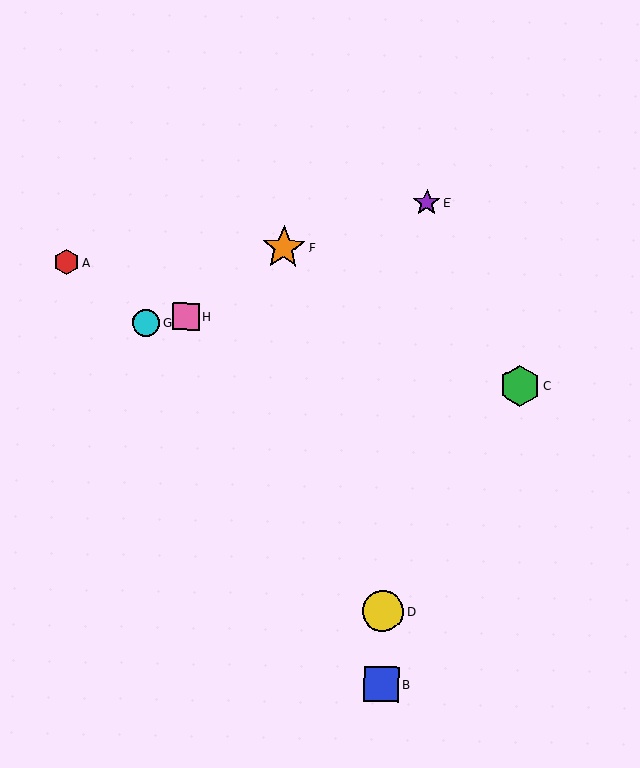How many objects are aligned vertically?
2 objects (B, D) are aligned vertically.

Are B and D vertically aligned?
Yes, both are at x≈382.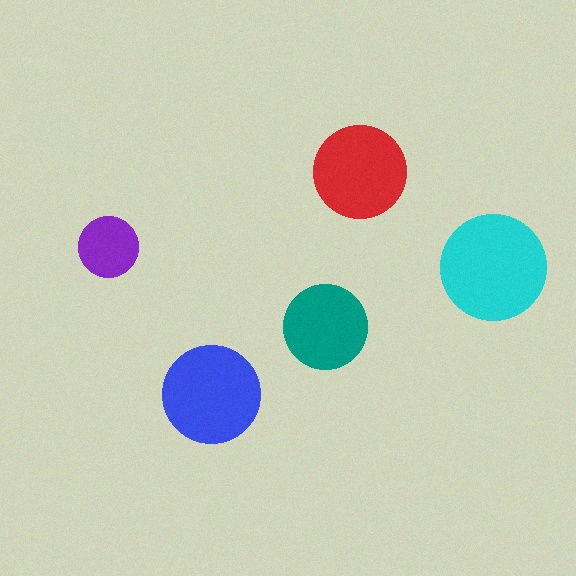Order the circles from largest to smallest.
the cyan one, the blue one, the red one, the teal one, the purple one.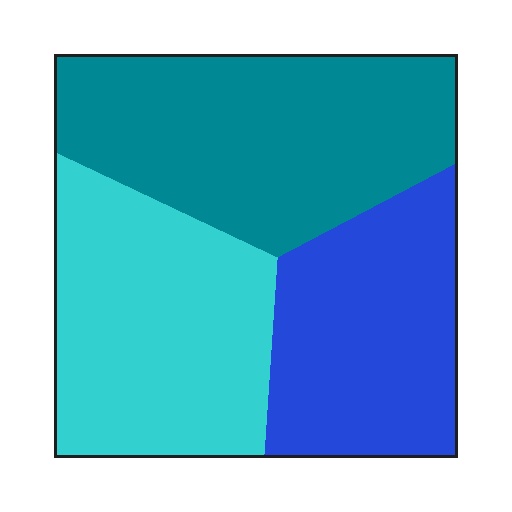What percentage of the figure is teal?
Teal takes up between a quarter and a half of the figure.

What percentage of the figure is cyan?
Cyan covers about 35% of the figure.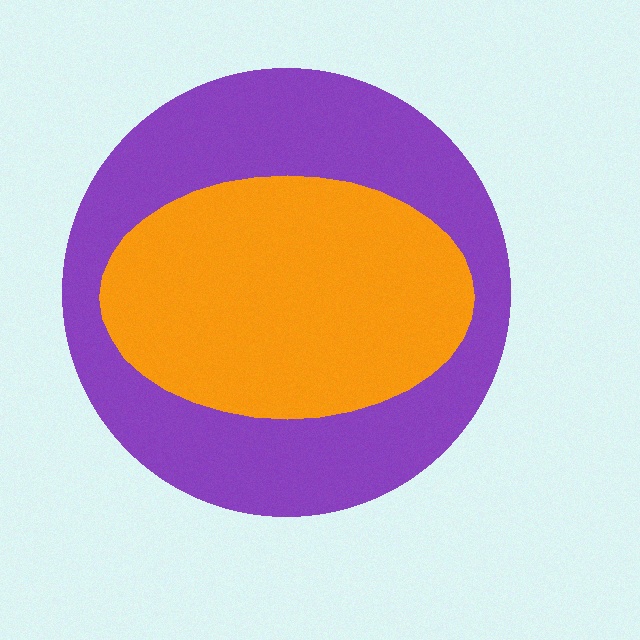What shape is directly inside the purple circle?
The orange ellipse.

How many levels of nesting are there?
2.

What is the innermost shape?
The orange ellipse.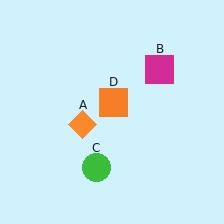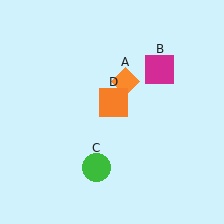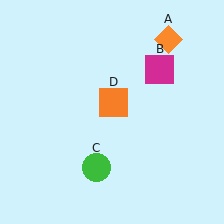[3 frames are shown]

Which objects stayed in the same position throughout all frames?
Magenta square (object B) and green circle (object C) and orange square (object D) remained stationary.